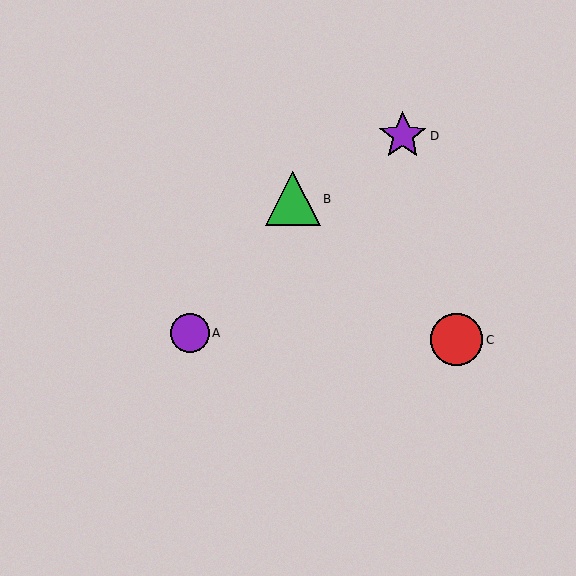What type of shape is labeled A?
Shape A is a purple circle.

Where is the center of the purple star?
The center of the purple star is at (403, 136).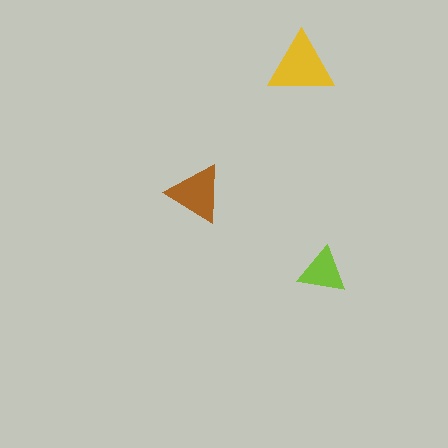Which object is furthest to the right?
The lime triangle is rightmost.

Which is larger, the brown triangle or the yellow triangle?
The yellow one.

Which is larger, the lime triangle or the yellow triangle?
The yellow one.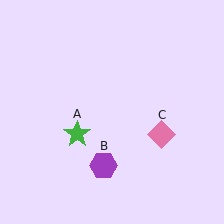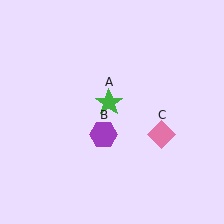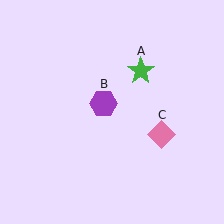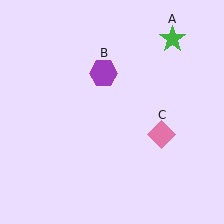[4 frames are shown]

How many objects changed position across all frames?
2 objects changed position: green star (object A), purple hexagon (object B).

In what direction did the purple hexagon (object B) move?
The purple hexagon (object B) moved up.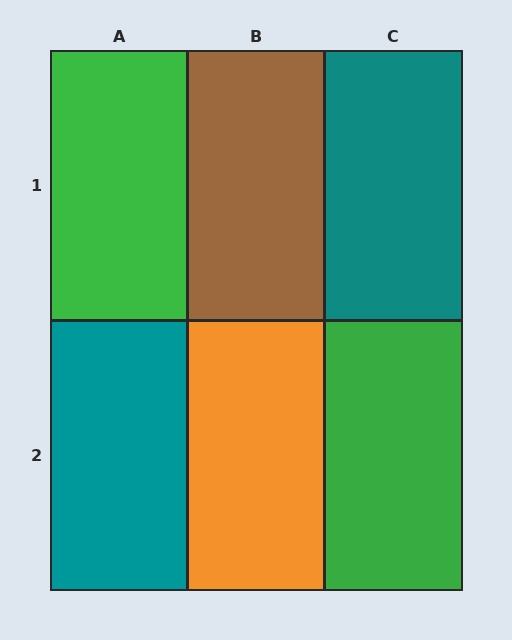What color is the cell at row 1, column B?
Brown.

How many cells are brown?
1 cell is brown.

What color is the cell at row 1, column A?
Green.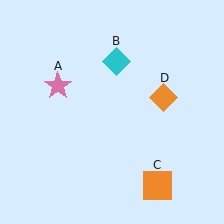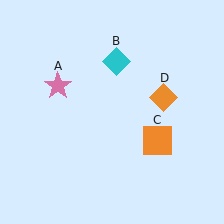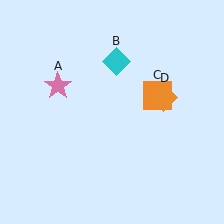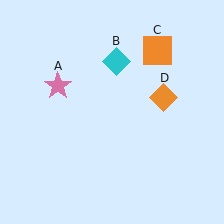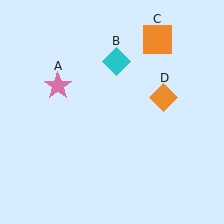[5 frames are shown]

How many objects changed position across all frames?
1 object changed position: orange square (object C).